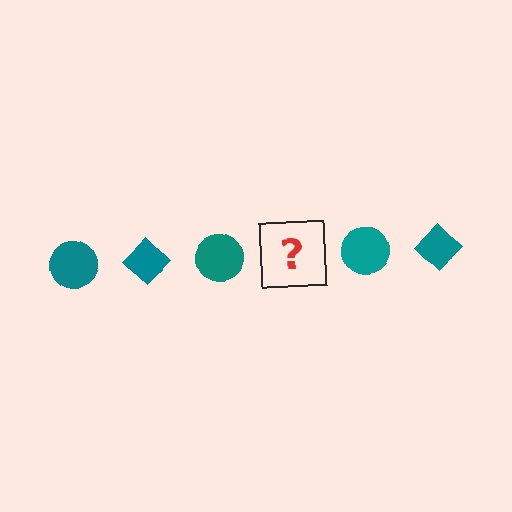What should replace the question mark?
The question mark should be replaced with a teal diamond.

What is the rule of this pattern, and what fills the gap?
The rule is that the pattern cycles through circle, diamond shapes in teal. The gap should be filled with a teal diamond.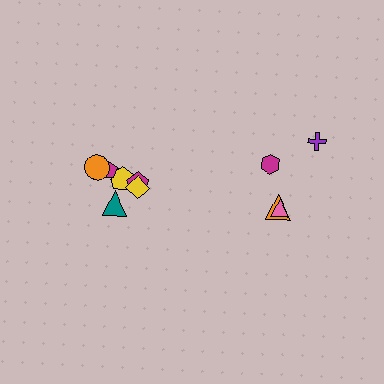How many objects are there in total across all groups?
There are 10 objects.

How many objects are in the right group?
There are 4 objects.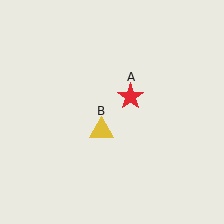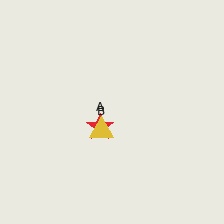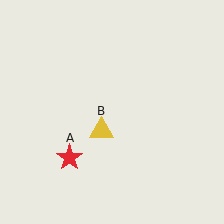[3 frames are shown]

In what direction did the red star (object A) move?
The red star (object A) moved down and to the left.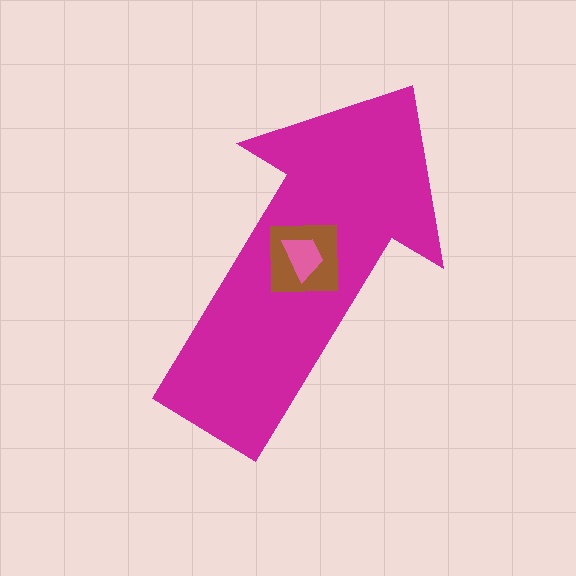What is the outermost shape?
The magenta arrow.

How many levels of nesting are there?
3.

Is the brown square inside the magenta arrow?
Yes.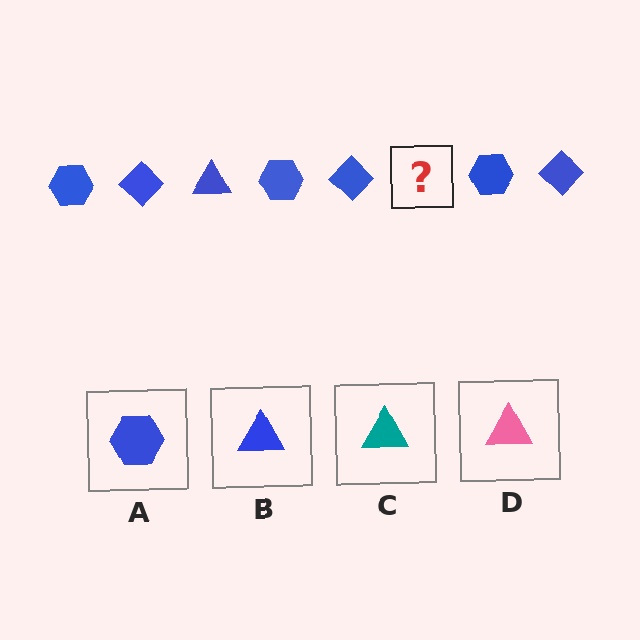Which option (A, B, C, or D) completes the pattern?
B.